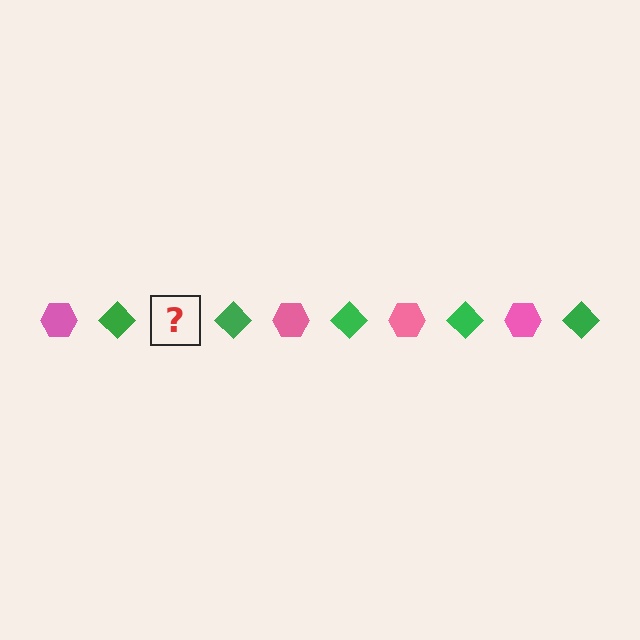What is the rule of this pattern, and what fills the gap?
The rule is that the pattern alternates between pink hexagon and green diamond. The gap should be filled with a pink hexagon.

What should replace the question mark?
The question mark should be replaced with a pink hexagon.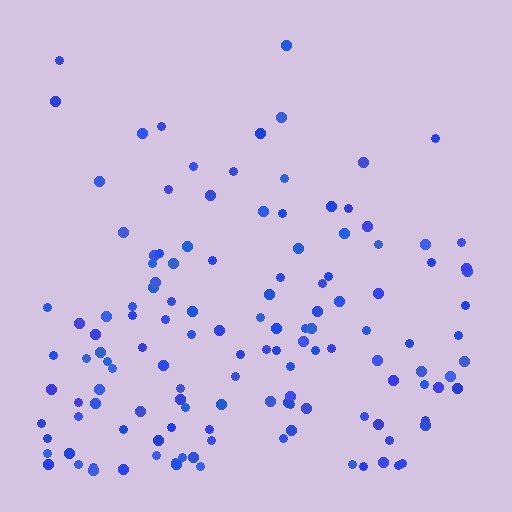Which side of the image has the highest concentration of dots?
The bottom.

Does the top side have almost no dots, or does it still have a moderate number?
Still a moderate number, just noticeably fewer than the bottom.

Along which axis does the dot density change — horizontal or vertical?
Vertical.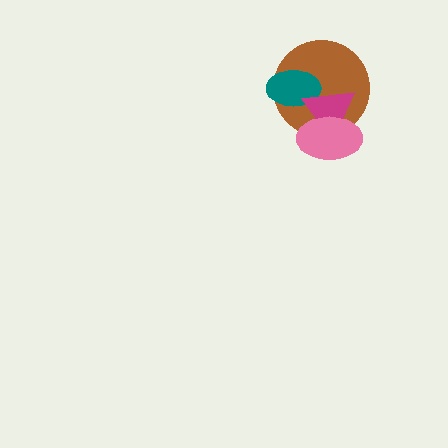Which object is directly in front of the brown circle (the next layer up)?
The teal ellipse is directly in front of the brown circle.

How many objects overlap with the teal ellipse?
2 objects overlap with the teal ellipse.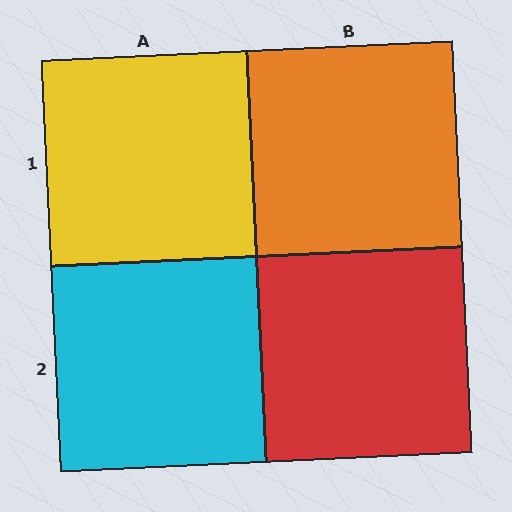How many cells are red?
1 cell is red.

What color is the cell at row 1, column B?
Orange.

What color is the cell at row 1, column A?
Yellow.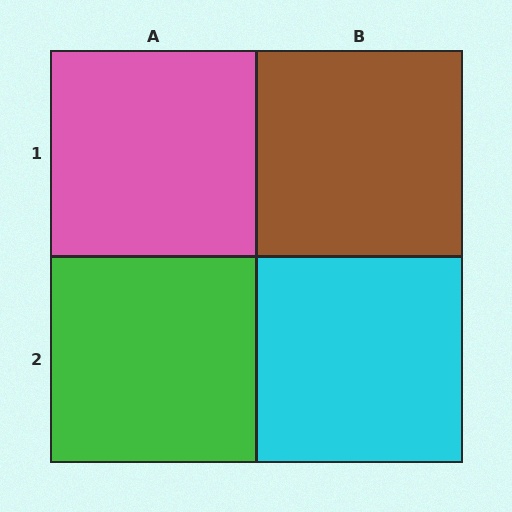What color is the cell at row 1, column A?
Pink.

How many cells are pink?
1 cell is pink.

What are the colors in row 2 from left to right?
Green, cyan.